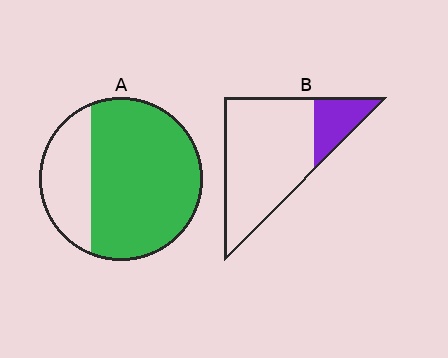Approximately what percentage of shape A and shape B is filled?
A is approximately 75% and B is approximately 20%.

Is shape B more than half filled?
No.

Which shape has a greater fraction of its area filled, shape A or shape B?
Shape A.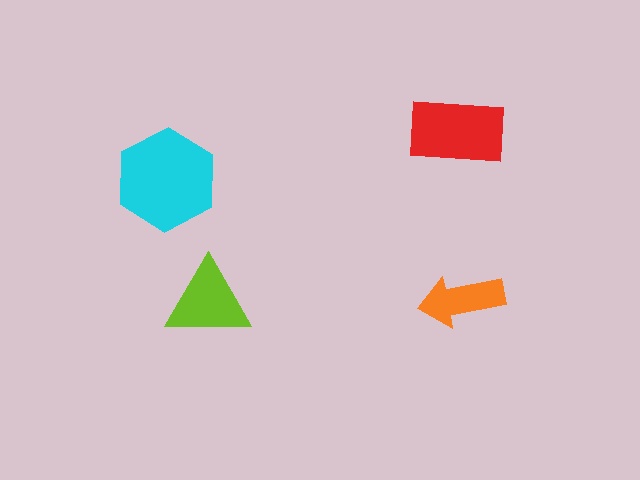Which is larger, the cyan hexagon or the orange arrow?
The cyan hexagon.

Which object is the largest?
The cyan hexagon.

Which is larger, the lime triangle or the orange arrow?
The lime triangle.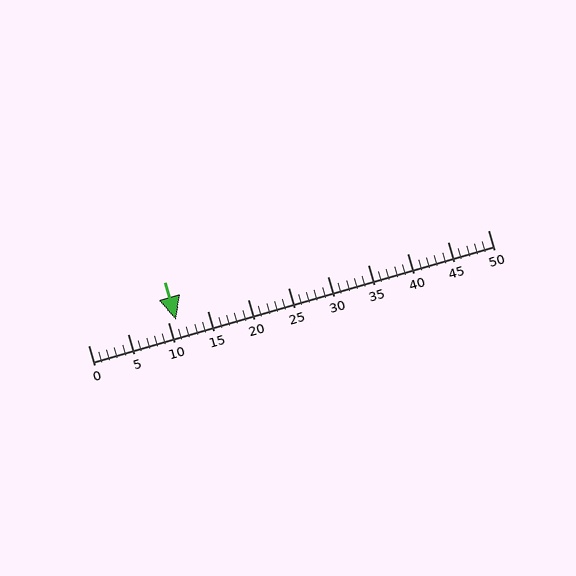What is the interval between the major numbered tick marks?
The major tick marks are spaced 5 units apart.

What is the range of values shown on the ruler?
The ruler shows values from 0 to 50.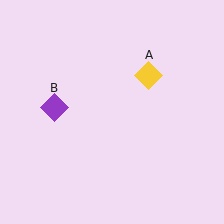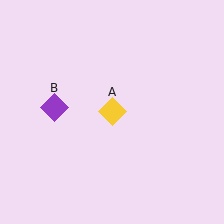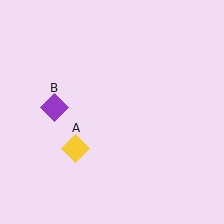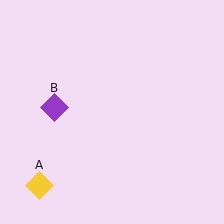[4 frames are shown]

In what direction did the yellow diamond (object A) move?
The yellow diamond (object A) moved down and to the left.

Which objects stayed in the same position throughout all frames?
Purple diamond (object B) remained stationary.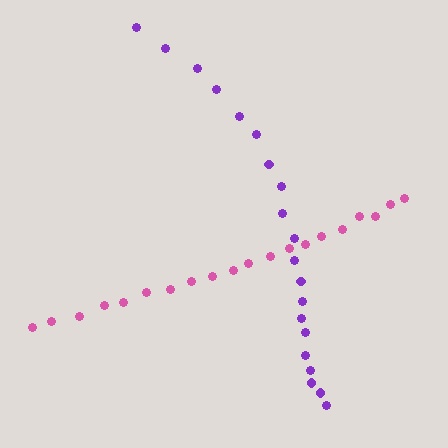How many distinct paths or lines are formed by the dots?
There are 2 distinct paths.